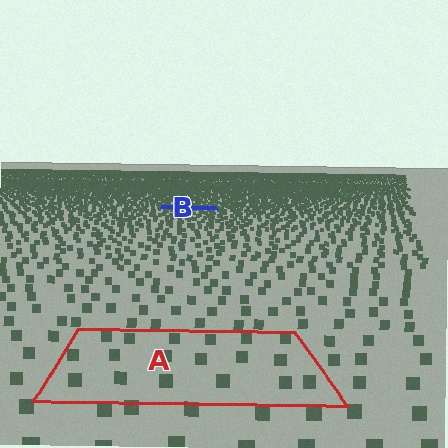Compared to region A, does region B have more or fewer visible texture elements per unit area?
Region B has more texture elements per unit area — they are packed more densely because it is farther away.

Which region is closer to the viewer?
Region A is closer. The texture elements there are larger and more spread out.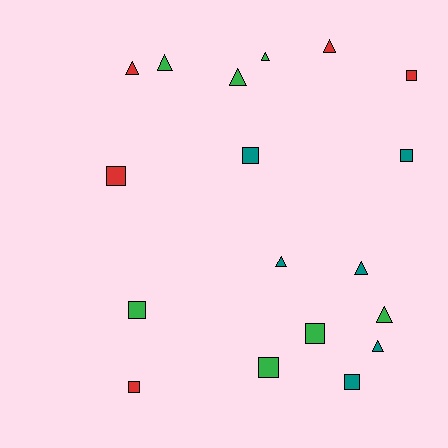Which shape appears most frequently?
Triangle, with 9 objects.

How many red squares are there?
There are 3 red squares.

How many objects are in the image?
There are 18 objects.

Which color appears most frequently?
Green, with 7 objects.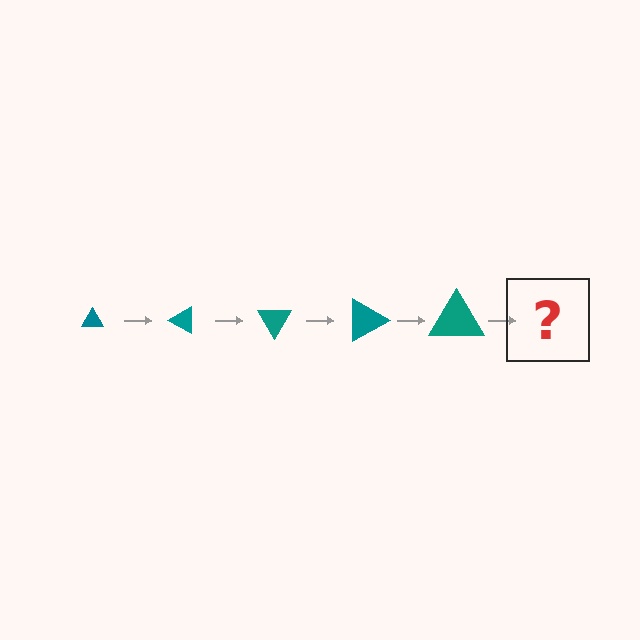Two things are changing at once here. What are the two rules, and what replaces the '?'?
The two rules are that the triangle grows larger each step and it rotates 30 degrees each step. The '?' should be a triangle, larger than the previous one and rotated 150 degrees from the start.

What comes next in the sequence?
The next element should be a triangle, larger than the previous one and rotated 150 degrees from the start.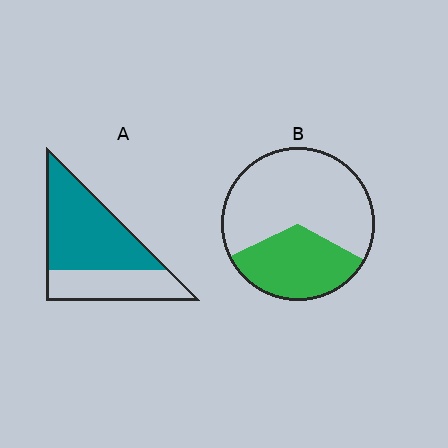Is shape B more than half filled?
No.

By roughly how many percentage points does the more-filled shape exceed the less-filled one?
By roughly 30 percentage points (A over B).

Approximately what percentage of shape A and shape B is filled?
A is approximately 65% and B is approximately 35%.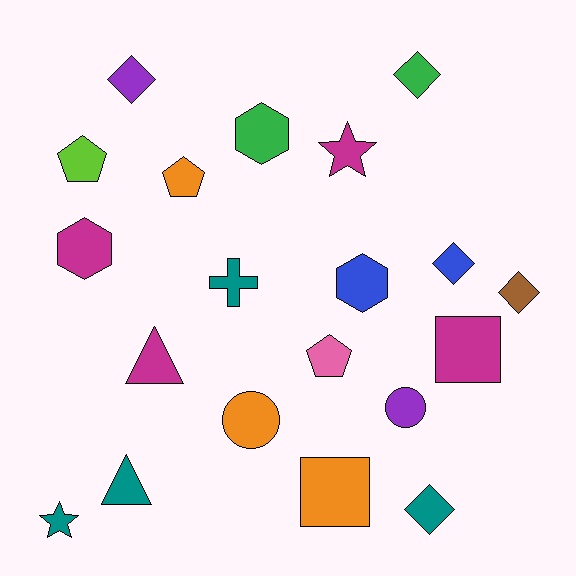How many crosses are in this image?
There is 1 cross.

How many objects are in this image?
There are 20 objects.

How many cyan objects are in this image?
There are no cyan objects.